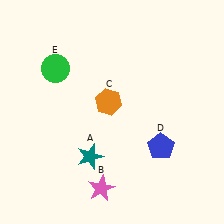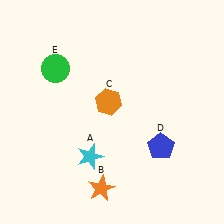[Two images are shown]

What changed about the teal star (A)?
In Image 1, A is teal. In Image 2, it changed to cyan.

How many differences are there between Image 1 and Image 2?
There are 2 differences between the two images.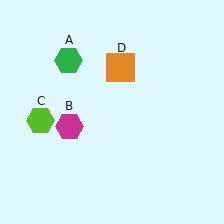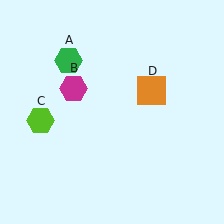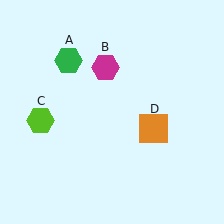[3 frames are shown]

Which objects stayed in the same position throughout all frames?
Green hexagon (object A) and lime hexagon (object C) remained stationary.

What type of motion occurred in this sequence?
The magenta hexagon (object B), orange square (object D) rotated clockwise around the center of the scene.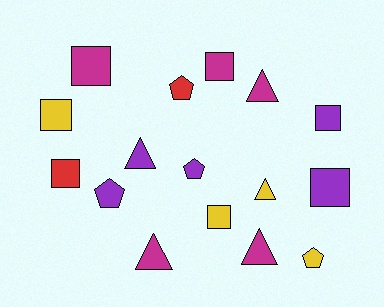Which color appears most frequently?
Purple, with 5 objects.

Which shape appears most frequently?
Square, with 7 objects.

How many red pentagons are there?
There is 1 red pentagon.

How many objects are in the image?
There are 16 objects.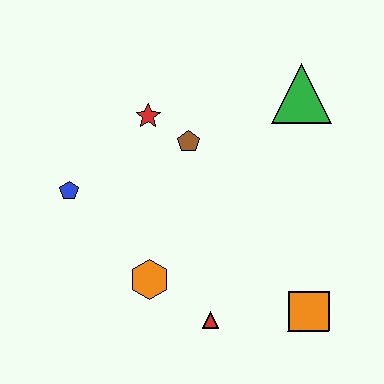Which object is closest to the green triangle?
The brown pentagon is closest to the green triangle.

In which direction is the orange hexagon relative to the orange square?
The orange hexagon is to the left of the orange square.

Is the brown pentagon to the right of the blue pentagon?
Yes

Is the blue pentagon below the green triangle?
Yes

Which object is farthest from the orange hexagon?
The green triangle is farthest from the orange hexagon.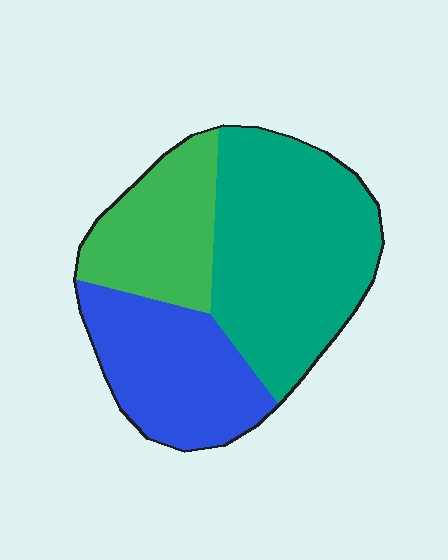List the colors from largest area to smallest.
From largest to smallest: teal, blue, green.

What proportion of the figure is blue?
Blue covers roughly 30% of the figure.